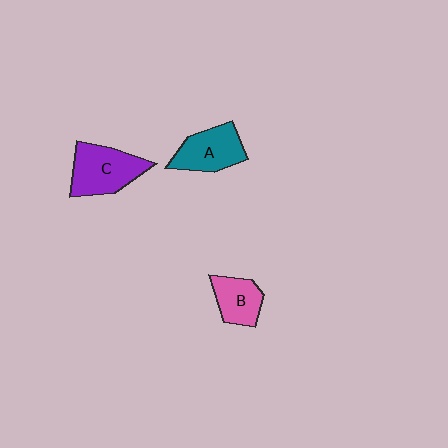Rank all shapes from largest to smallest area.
From largest to smallest: C (purple), A (teal), B (pink).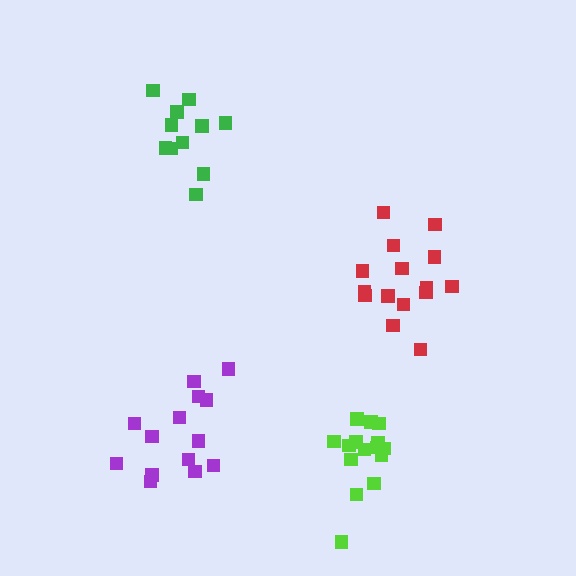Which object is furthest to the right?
The red cluster is rightmost.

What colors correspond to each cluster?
The clusters are colored: purple, red, lime, green.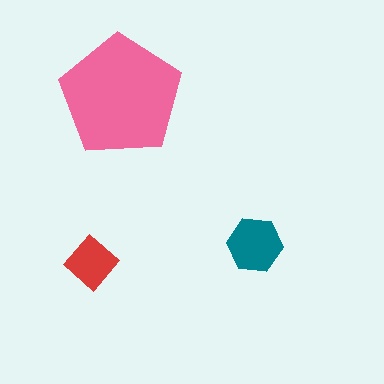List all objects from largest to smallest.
The pink pentagon, the teal hexagon, the red diamond.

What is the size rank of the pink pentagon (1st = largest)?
1st.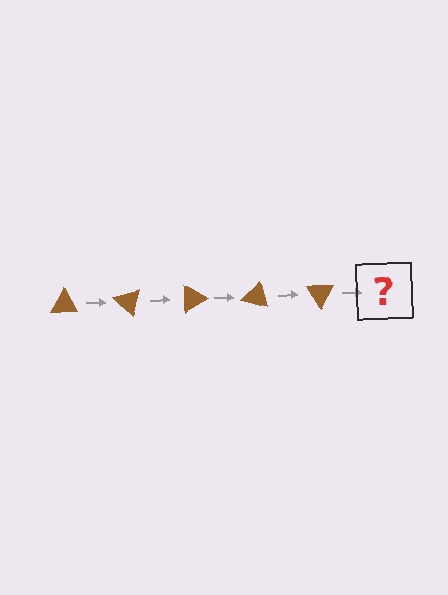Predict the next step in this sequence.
The next step is a brown triangle rotated 225 degrees.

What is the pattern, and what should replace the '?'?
The pattern is that the triangle rotates 45 degrees each step. The '?' should be a brown triangle rotated 225 degrees.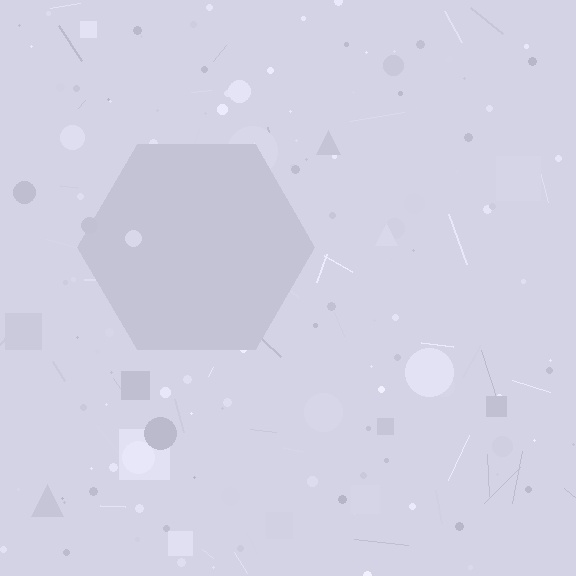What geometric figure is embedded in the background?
A hexagon is embedded in the background.